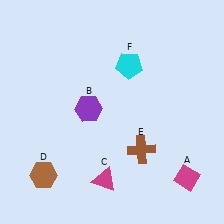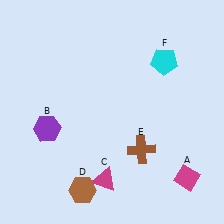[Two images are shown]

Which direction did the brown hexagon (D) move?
The brown hexagon (D) moved right.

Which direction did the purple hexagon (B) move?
The purple hexagon (B) moved left.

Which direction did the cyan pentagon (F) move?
The cyan pentagon (F) moved right.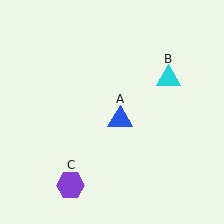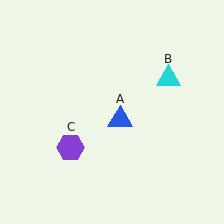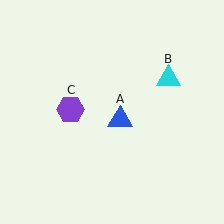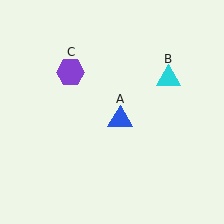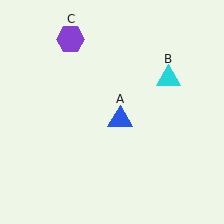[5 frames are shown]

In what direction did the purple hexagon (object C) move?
The purple hexagon (object C) moved up.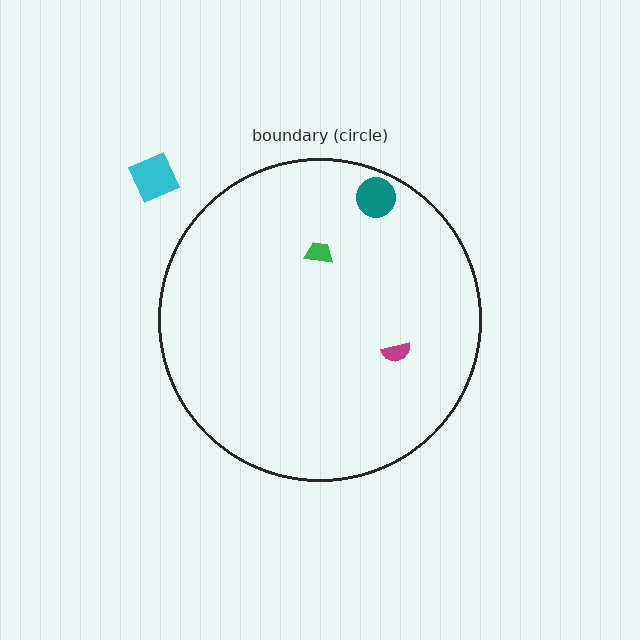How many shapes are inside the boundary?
3 inside, 1 outside.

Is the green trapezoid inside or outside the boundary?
Inside.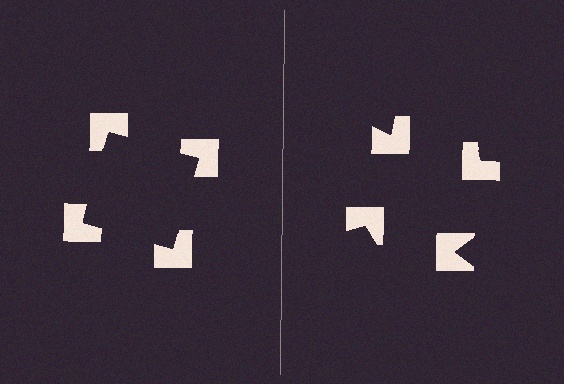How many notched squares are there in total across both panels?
8 — 4 on each side.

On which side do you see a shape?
An illusory square appears on the left side. On the right side the wedge cuts are rotated, so no coherent shape forms.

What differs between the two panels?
The notched squares are positioned identically on both sides; only the wedge orientations differ. On the left they align to a square; on the right they are misaligned.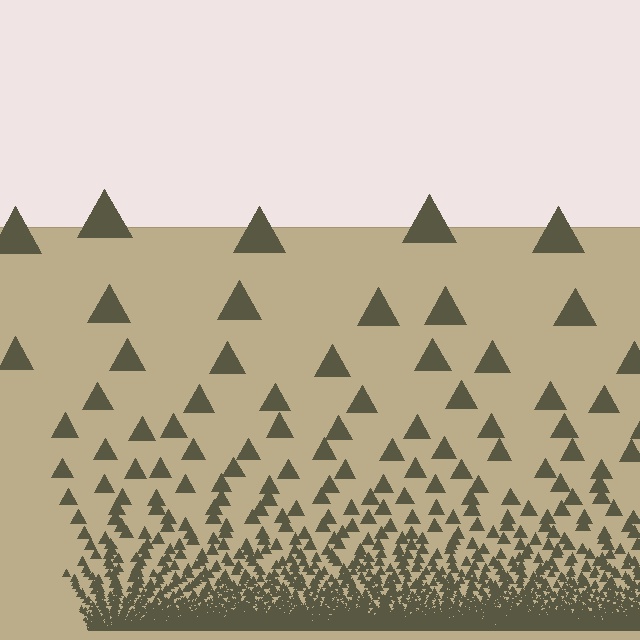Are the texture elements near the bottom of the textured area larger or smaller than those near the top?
Smaller. The gradient is inverted — elements near the bottom are smaller and denser.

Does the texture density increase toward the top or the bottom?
Density increases toward the bottom.